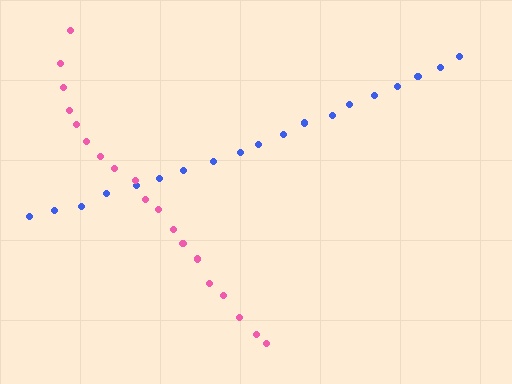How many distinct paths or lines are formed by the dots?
There are 2 distinct paths.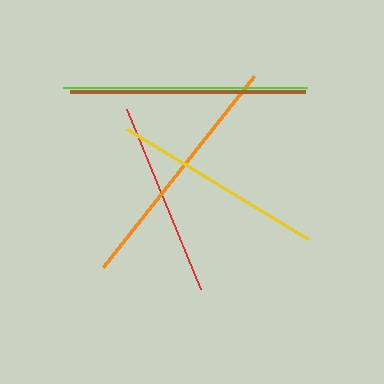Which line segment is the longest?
The orange line is the longest at approximately 244 pixels.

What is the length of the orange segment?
The orange segment is approximately 244 pixels long.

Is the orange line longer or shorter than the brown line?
The orange line is longer than the brown line.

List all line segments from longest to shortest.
From longest to shortest: orange, lime, brown, yellow, red.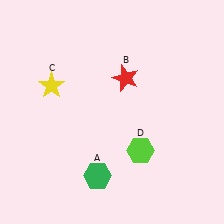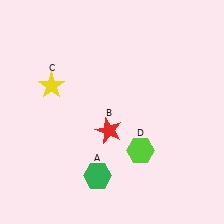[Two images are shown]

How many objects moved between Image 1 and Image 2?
1 object moved between the two images.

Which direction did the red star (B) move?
The red star (B) moved down.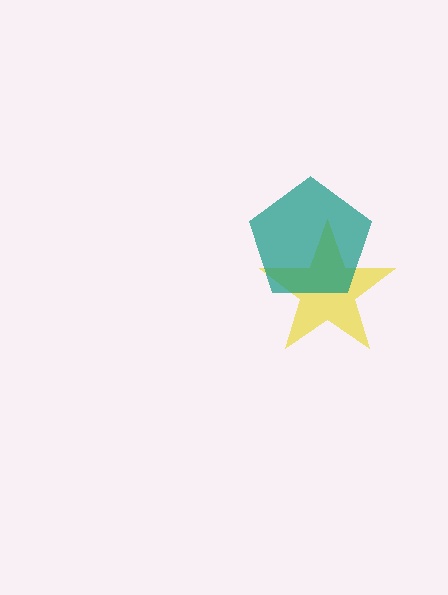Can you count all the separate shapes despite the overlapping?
Yes, there are 2 separate shapes.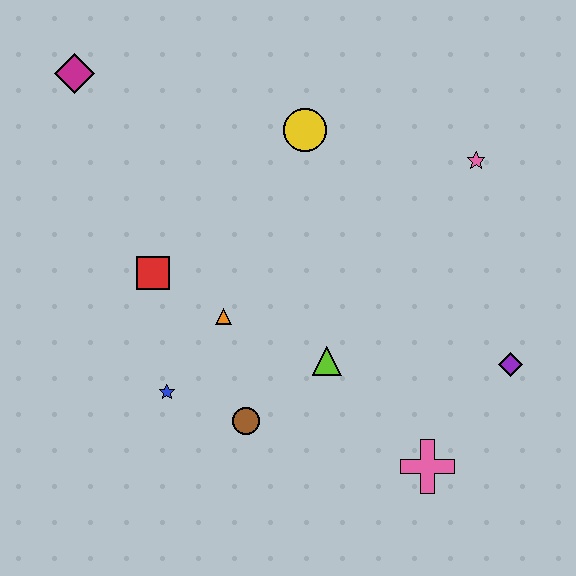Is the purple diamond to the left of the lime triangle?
No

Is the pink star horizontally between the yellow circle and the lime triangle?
No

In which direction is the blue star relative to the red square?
The blue star is below the red square.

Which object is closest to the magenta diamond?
The red square is closest to the magenta diamond.